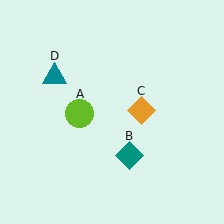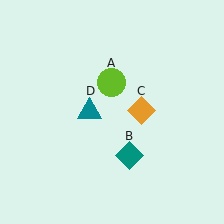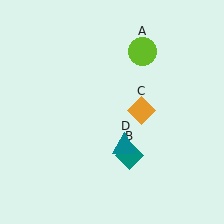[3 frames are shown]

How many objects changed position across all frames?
2 objects changed position: lime circle (object A), teal triangle (object D).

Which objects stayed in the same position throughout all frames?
Teal diamond (object B) and orange diamond (object C) remained stationary.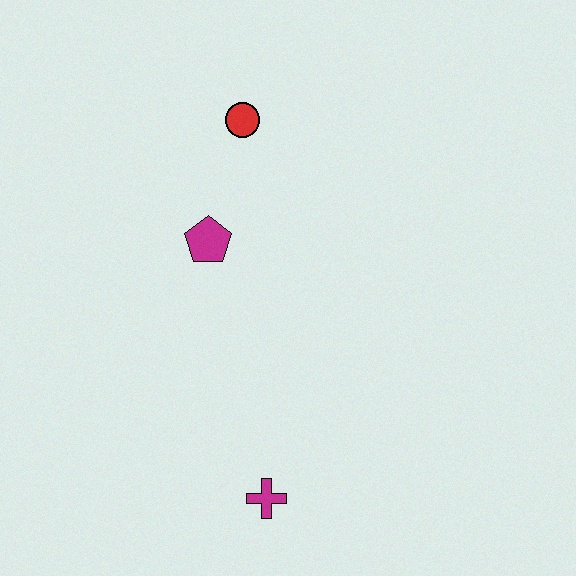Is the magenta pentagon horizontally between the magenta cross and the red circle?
No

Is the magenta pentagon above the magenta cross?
Yes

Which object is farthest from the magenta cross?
The red circle is farthest from the magenta cross.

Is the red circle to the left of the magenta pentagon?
No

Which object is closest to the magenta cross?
The magenta pentagon is closest to the magenta cross.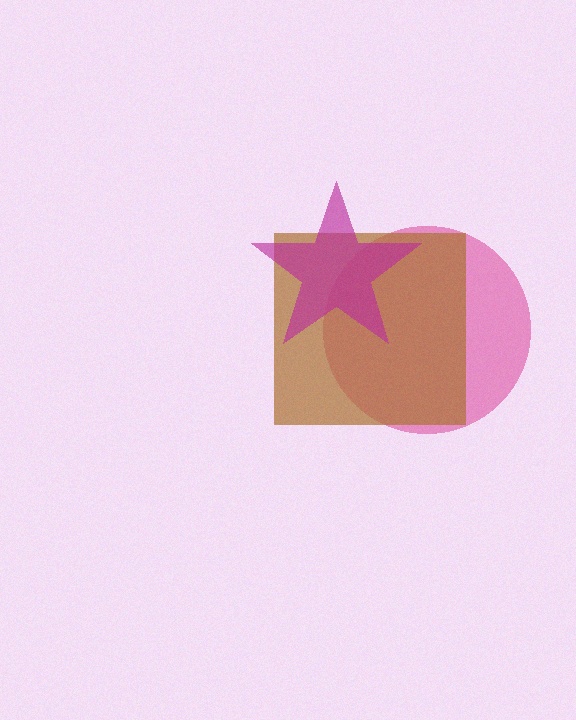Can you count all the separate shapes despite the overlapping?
Yes, there are 3 separate shapes.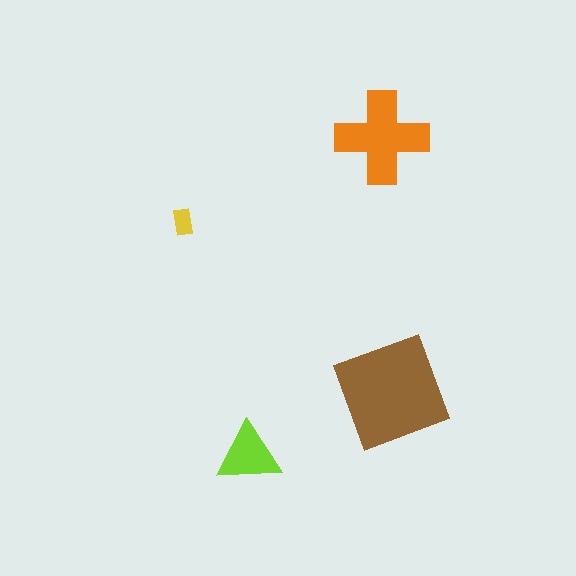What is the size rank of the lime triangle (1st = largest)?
3rd.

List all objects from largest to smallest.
The brown diamond, the orange cross, the lime triangle, the yellow rectangle.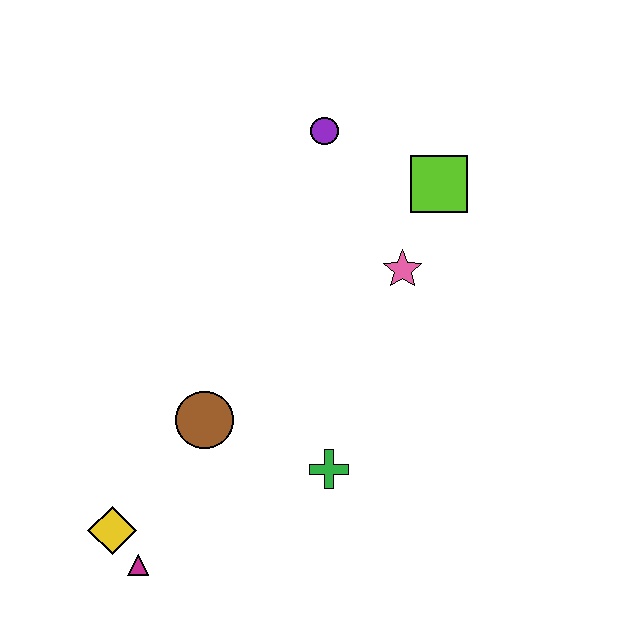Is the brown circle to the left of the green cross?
Yes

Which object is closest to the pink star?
The lime square is closest to the pink star.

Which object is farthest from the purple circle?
The magenta triangle is farthest from the purple circle.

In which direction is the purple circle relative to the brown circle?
The purple circle is above the brown circle.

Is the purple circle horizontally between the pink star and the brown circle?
Yes